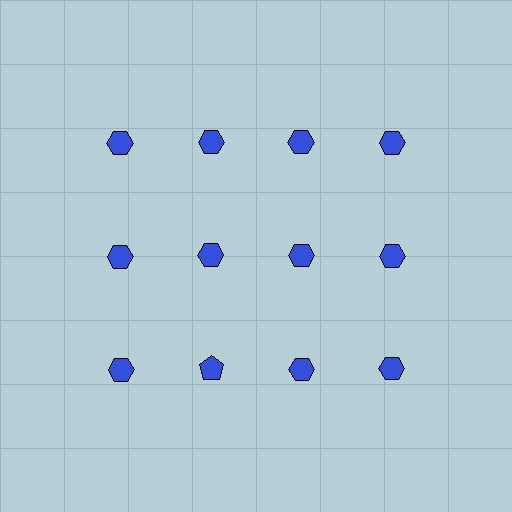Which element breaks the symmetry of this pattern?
The blue pentagon in the third row, second from left column breaks the symmetry. All other shapes are blue hexagons.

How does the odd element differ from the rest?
It has a different shape: pentagon instead of hexagon.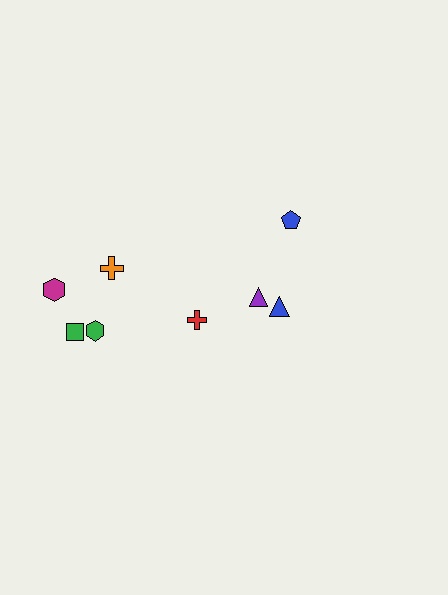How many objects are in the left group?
There are 5 objects.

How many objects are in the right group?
There are 3 objects.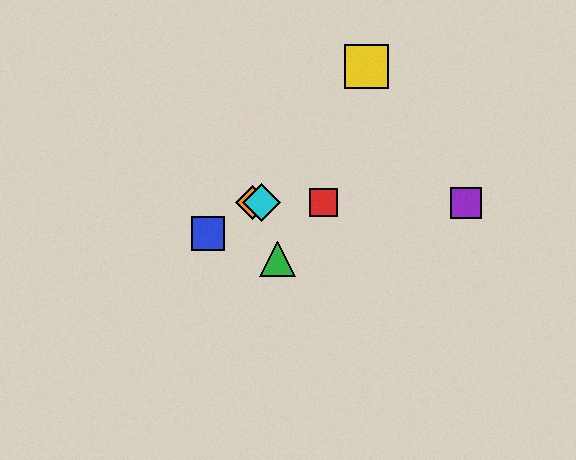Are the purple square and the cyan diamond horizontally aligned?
Yes, both are at y≈203.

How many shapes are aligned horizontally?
4 shapes (the red square, the purple square, the orange diamond, the cyan diamond) are aligned horizontally.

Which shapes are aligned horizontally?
The red square, the purple square, the orange diamond, the cyan diamond are aligned horizontally.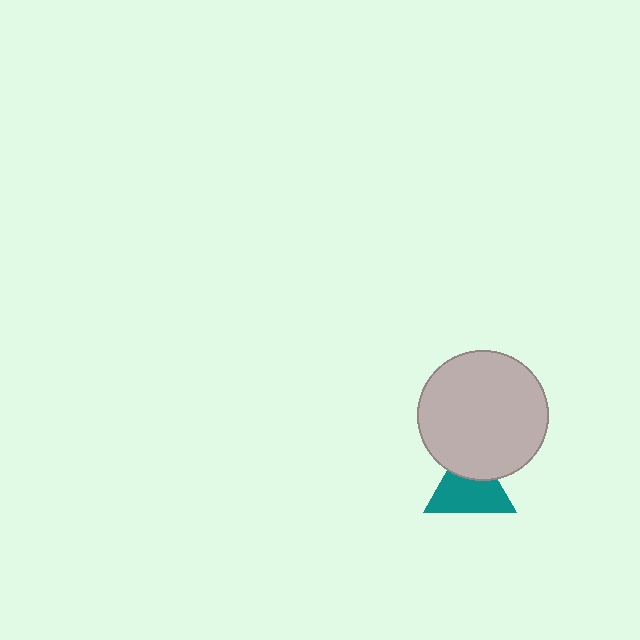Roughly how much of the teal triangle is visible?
Most of it is visible (roughly 67%).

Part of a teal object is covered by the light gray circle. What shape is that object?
It is a triangle.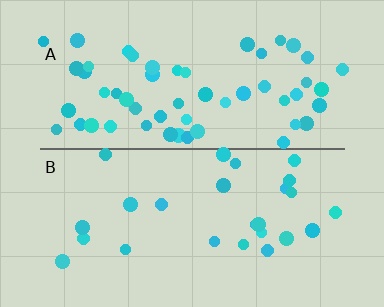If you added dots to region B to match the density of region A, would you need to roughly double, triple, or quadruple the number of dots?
Approximately double.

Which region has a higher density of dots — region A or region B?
A (the top).